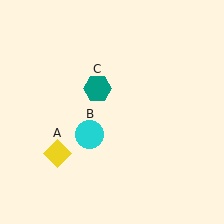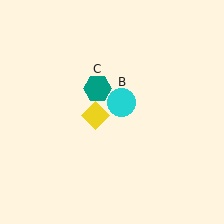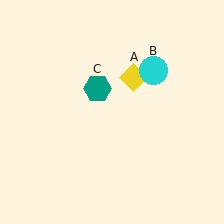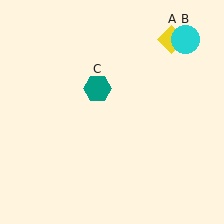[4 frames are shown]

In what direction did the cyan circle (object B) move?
The cyan circle (object B) moved up and to the right.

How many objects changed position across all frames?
2 objects changed position: yellow diamond (object A), cyan circle (object B).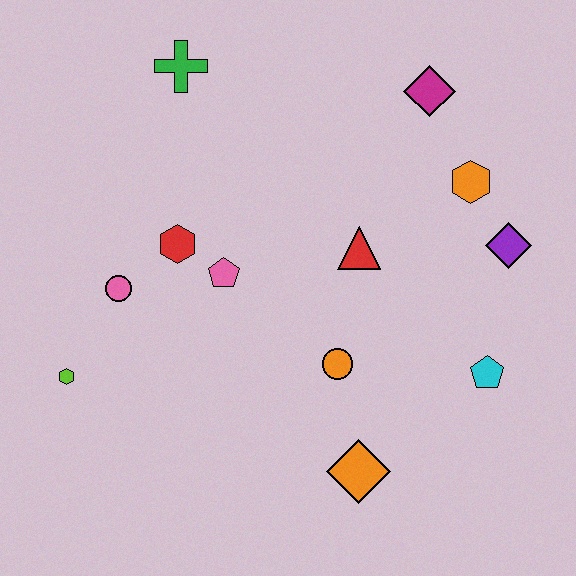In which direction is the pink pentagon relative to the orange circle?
The pink pentagon is to the left of the orange circle.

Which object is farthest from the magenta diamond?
The lime hexagon is farthest from the magenta diamond.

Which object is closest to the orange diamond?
The orange circle is closest to the orange diamond.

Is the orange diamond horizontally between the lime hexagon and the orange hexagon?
Yes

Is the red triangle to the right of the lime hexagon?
Yes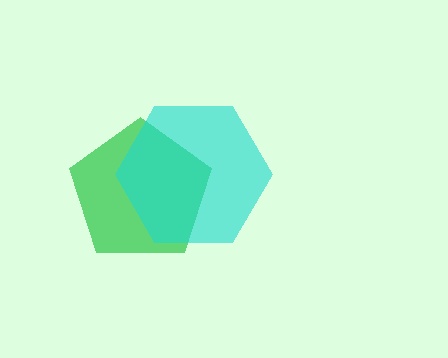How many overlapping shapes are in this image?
There are 2 overlapping shapes in the image.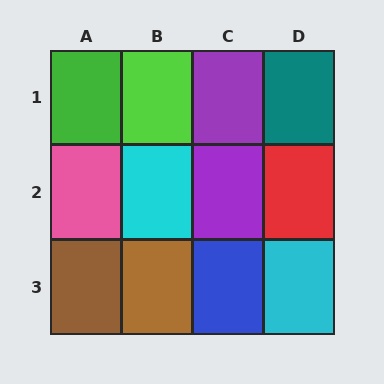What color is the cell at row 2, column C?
Purple.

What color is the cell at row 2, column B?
Cyan.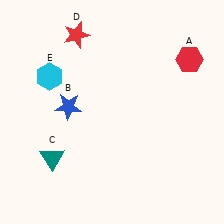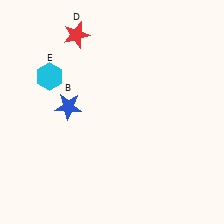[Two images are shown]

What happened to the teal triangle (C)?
The teal triangle (C) was removed in Image 2. It was in the bottom-left area of Image 1.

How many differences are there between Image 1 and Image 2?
There are 2 differences between the two images.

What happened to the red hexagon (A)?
The red hexagon (A) was removed in Image 2. It was in the top-right area of Image 1.